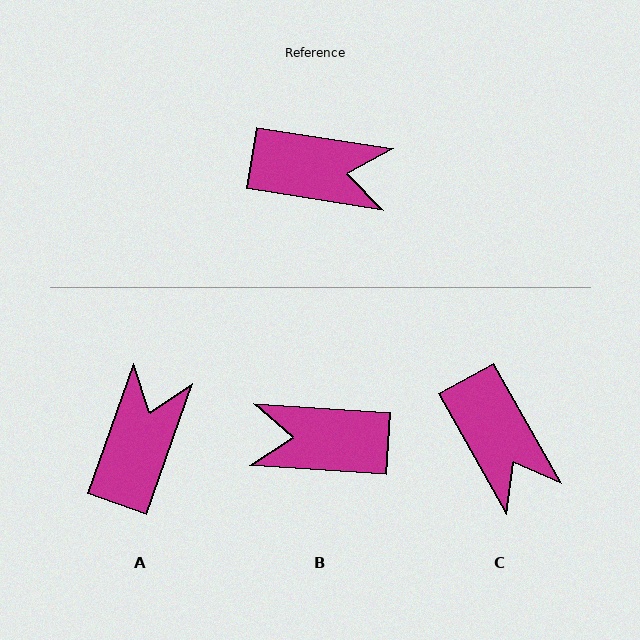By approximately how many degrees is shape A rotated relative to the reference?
Approximately 80 degrees counter-clockwise.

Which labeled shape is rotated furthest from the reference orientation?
B, about 175 degrees away.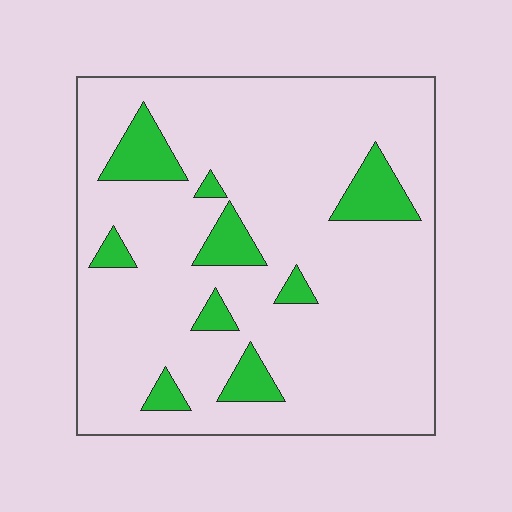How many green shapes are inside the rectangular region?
9.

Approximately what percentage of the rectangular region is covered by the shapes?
Approximately 15%.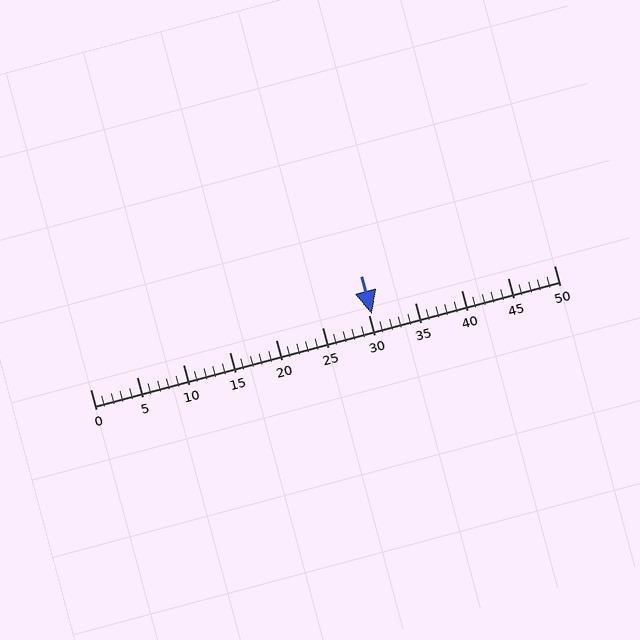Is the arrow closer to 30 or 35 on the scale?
The arrow is closer to 30.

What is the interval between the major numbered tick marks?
The major tick marks are spaced 5 units apart.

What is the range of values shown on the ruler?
The ruler shows values from 0 to 50.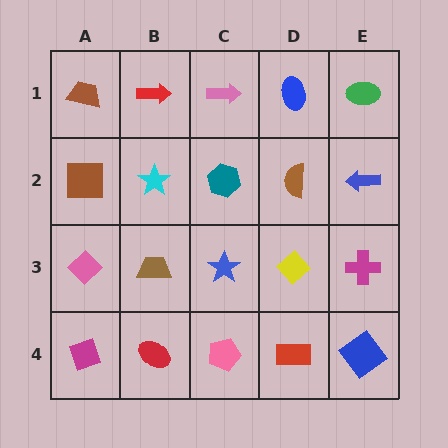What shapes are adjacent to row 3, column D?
A brown semicircle (row 2, column D), a red rectangle (row 4, column D), a blue star (row 3, column C), a magenta cross (row 3, column E).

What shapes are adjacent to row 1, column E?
A blue arrow (row 2, column E), a blue ellipse (row 1, column D).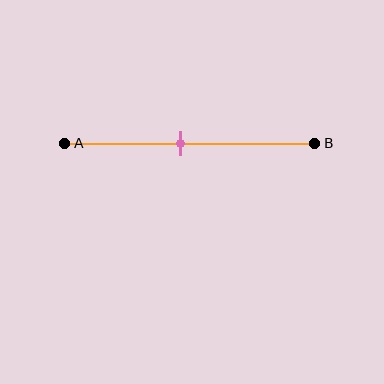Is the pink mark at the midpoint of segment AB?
No, the mark is at about 45% from A, not at the 50% midpoint.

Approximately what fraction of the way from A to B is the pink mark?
The pink mark is approximately 45% of the way from A to B.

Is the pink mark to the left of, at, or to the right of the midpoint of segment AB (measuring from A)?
The pink mark is to the left of the midpoint of segment AB.